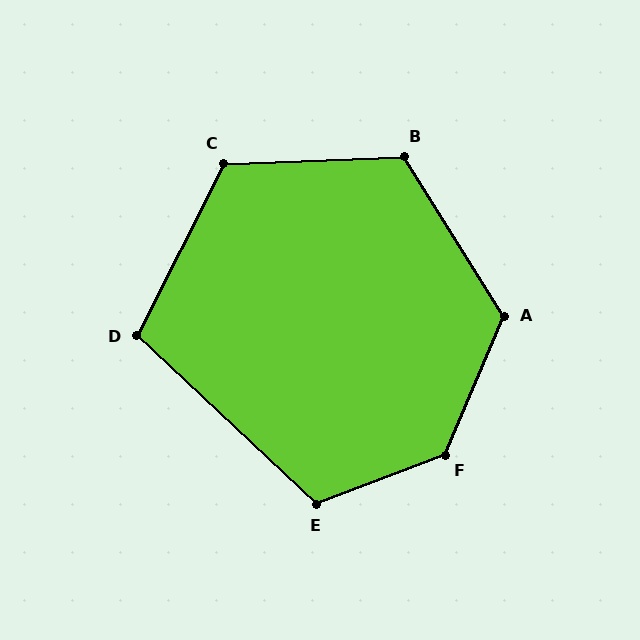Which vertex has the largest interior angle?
F, at approximately 134 degrees.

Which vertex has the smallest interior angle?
D, at approximately 106 degrees.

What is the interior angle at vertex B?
Approximately 120 degrees (obtuse).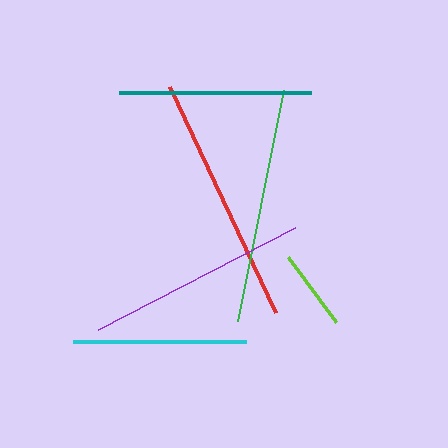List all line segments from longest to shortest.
From longest to shortest: red, green, purple, teal, cyan, lime.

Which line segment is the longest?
The red line is the longest at approximately 249 pixels.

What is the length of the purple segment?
The purple segment is approximately 222 pixels long.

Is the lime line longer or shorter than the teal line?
The teal line is longer than the lime line.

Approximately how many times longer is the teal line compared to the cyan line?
The teal line is approximately 1.1 times the length of the cyan line.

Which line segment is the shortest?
The lime line is the shortest at approximately 81 pixels.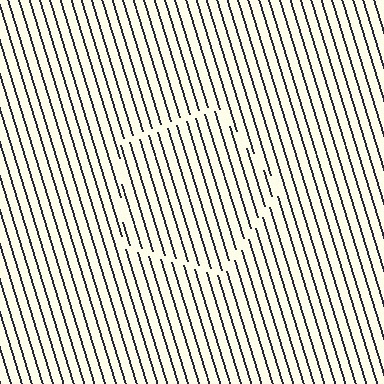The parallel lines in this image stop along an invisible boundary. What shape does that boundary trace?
An illusory pentagon. The interior of the shape contains the same grating, shifted by half a period — the contour is defined by the phase discontinuity where line-ends from the inner and outer gratings abut.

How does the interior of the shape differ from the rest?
The interior of the shape contains the same grating, shifted by half a period — the contour is defined by the phase discontinuity where line-ends from the inner and outer gratings abut.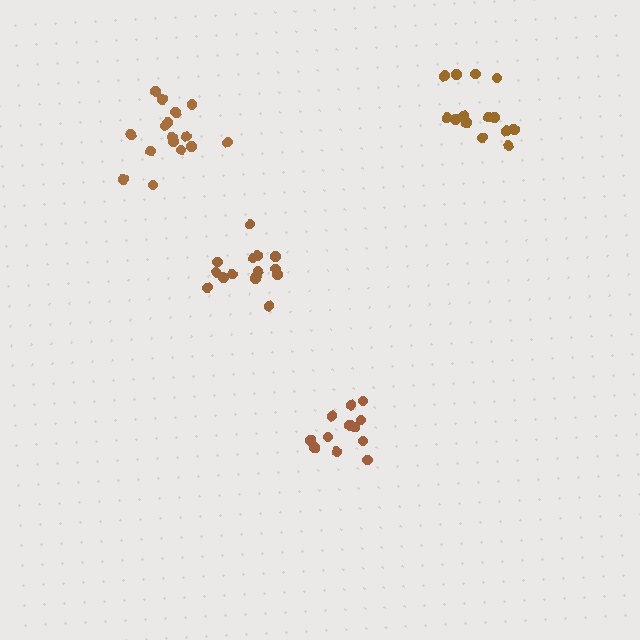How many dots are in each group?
Group 1: 15 dots, Group 2: 16 dots, Group 3: 12 dots, Group 4: 14 dots (57 total).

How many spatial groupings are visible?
There are 4 spatial groupings.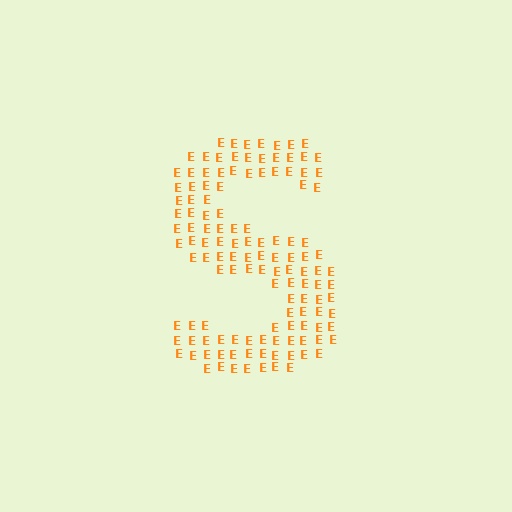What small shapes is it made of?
It is made of small letter E's.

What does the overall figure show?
The overall figure shows the letter S.